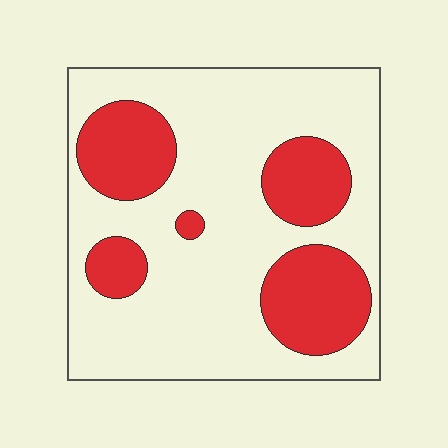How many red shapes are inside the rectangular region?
5.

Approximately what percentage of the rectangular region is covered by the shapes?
Approximately 30%.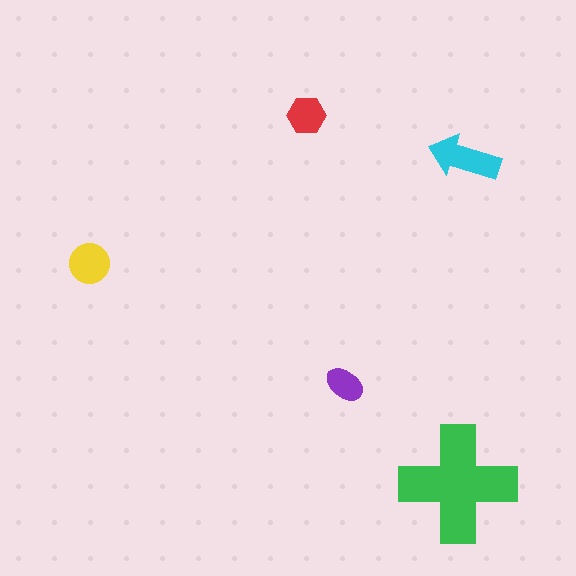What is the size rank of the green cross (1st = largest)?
1st.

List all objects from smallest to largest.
The purple ellipse, the red hexagon, the yellow circle, the cyan arrow, the green cross.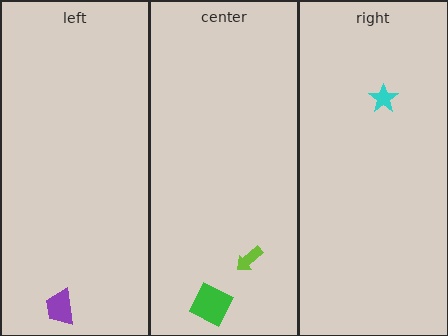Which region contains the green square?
The center region.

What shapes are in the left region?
The purple trapezoid.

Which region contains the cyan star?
The right region.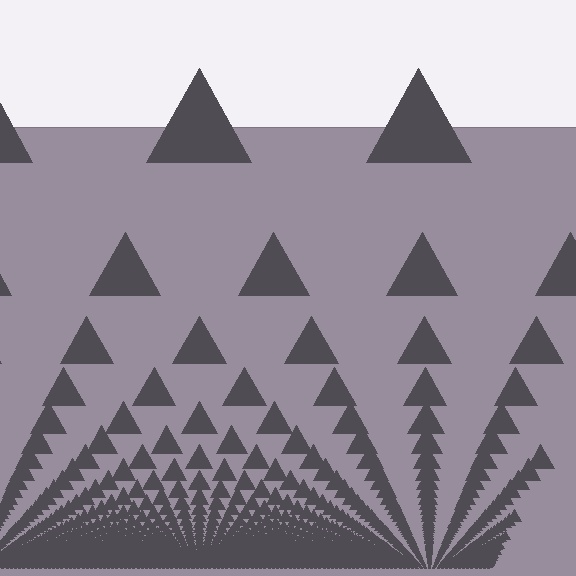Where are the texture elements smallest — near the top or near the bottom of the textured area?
Near the bottom.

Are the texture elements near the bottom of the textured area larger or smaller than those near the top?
Smaller. The gradient is inverted — elements near the bottom are smaller and denser.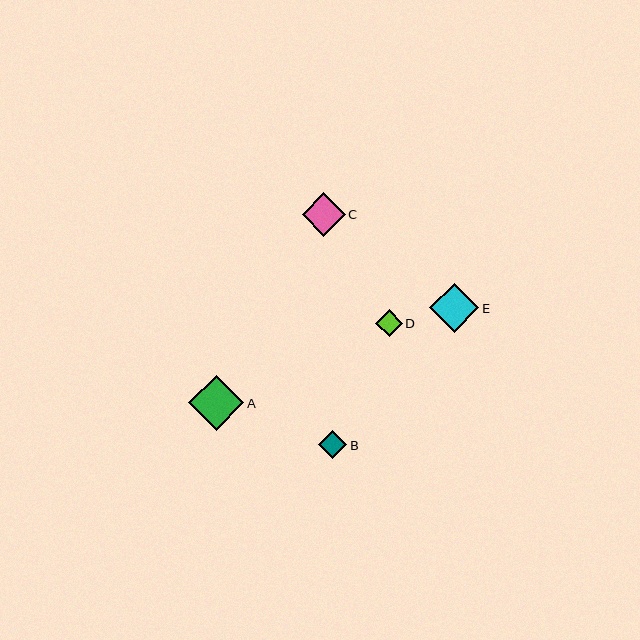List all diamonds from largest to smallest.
From largest to smallest: A, E, C, B, D.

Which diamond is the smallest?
Diamond D is the smallest with a size of approximately 26 pixels.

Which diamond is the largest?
Diamond A is the largest with a size of approximately 55 pixels.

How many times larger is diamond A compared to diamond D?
Diamond A is approximately 2.1 times the size of diamond D.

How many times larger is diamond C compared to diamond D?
Diamond C is approximately 1.6 times the size of diamond D.